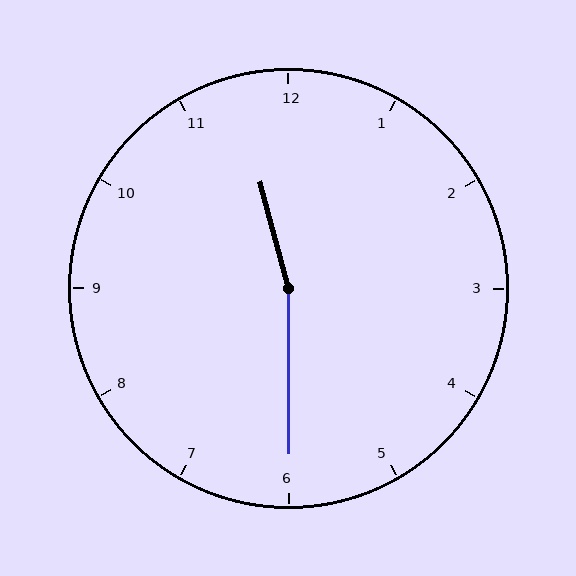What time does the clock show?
11:30.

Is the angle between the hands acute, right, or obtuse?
It is obtuse.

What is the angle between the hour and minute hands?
Approximately 165 degrees.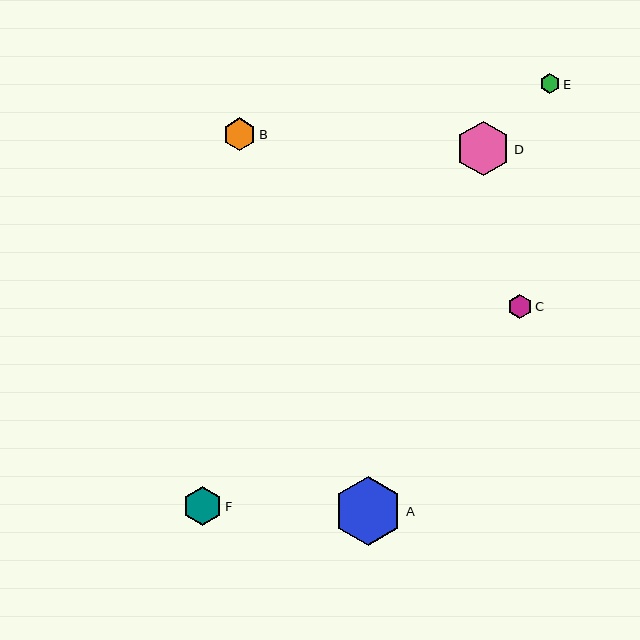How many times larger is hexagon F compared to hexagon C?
Hexagon F is approximately 1.6 times the size of hexagon C.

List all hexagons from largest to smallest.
From largest to smallest: A, D, F, B, C, E.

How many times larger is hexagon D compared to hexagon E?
Hexagon D is approximately 2.7 times the size of hexagon E.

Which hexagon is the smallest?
Hexagon E is the smallest with a size of approximately 20 pixels.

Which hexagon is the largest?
Hexagon A is the largest with a size of approximately 69 pixels.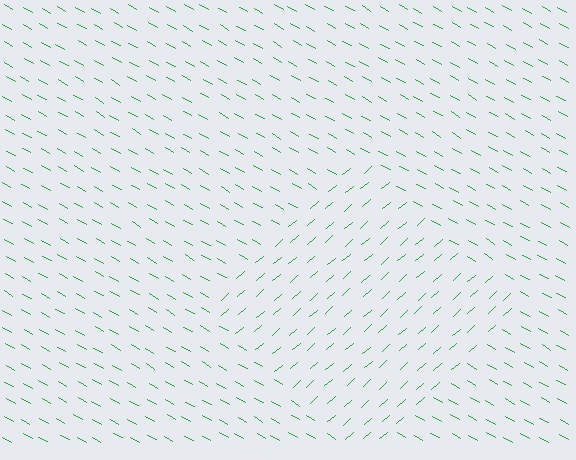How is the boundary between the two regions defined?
The boundary is defined purely by a change in line orientation (approximately 71 degrees difference). All lines are the same color and thickness.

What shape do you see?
I see a diamond.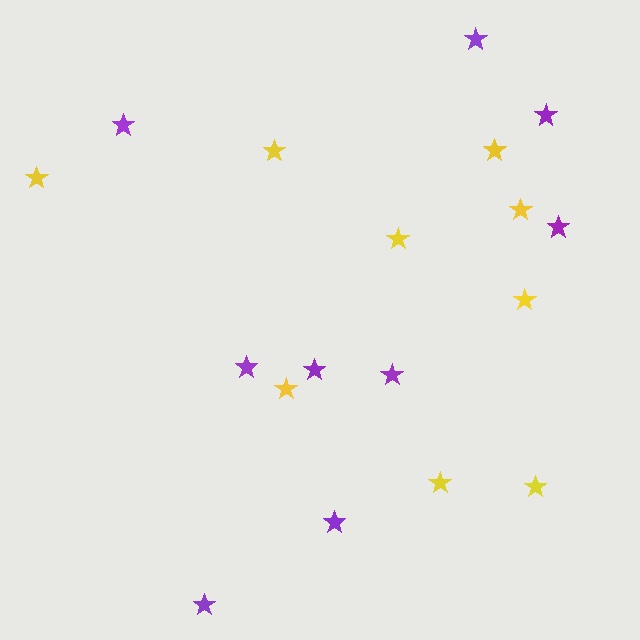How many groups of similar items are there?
There are 2 groups: one group of yellow stars (9) and one group of purple stars (9).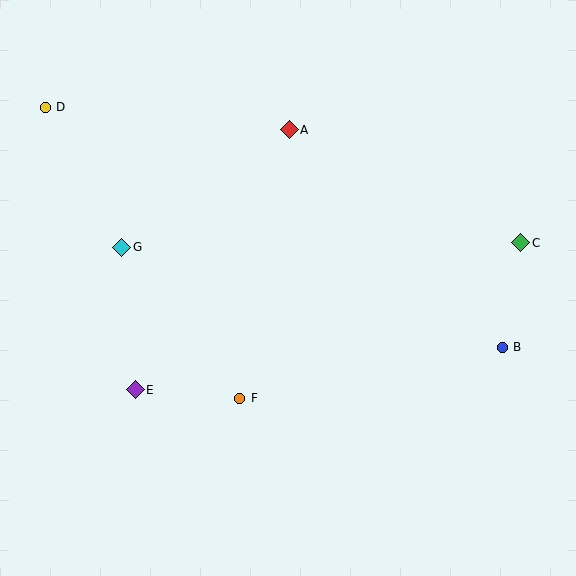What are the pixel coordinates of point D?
Point D is at (45, 107).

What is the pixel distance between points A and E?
The distance between A and E is 302 pixels.